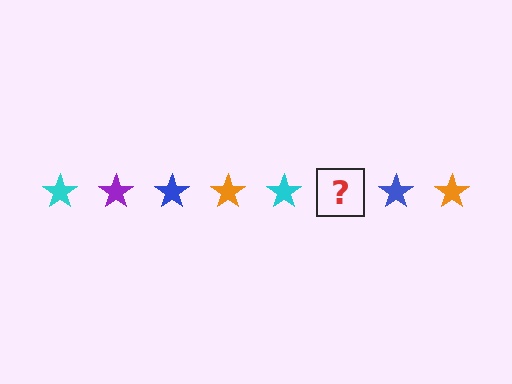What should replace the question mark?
The question mark should be replaced with a purple star.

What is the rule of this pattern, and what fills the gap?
The rule is that the pattern cycles through cyan, purple, blue, orange stars. The gap should be filled with a purple star.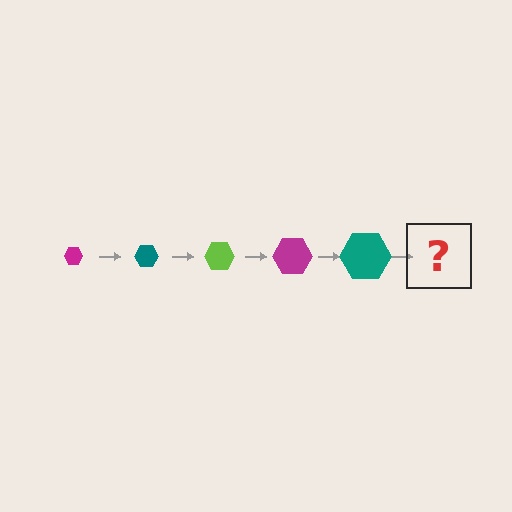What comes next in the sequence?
The next element should be a lime hexagon, larger than the previous one.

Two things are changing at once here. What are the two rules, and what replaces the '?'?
The two rules are that the hexagon grows larger each step and the color cycles through magenta, teal, and lime. The '?' should be a lime hexagon, larger than the previous one.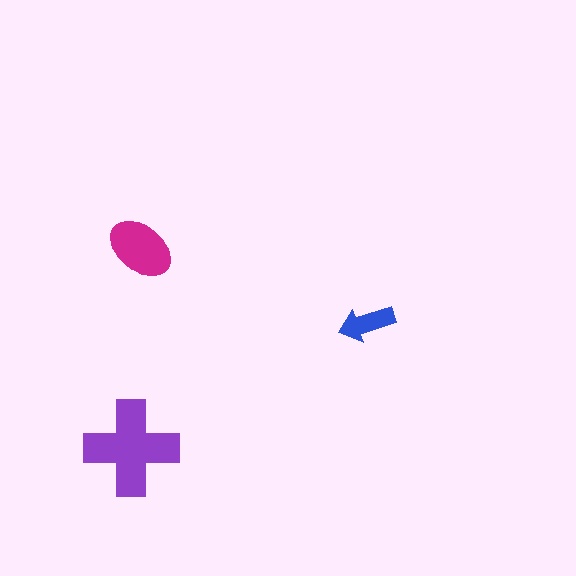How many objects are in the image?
There are 3 objects in the image.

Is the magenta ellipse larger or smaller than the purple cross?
Smaller.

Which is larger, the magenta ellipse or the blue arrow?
The magenta ellipse.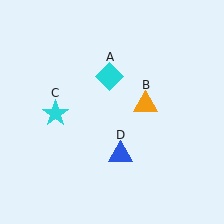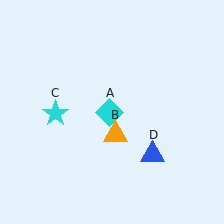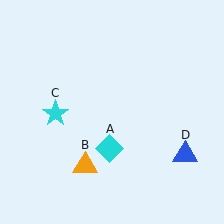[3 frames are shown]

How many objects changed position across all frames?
3 objects changed position: cyan diamond (object A), orange triangle (object B), blue triangle (object D).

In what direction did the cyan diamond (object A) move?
The cyan diamond (object A) moved down.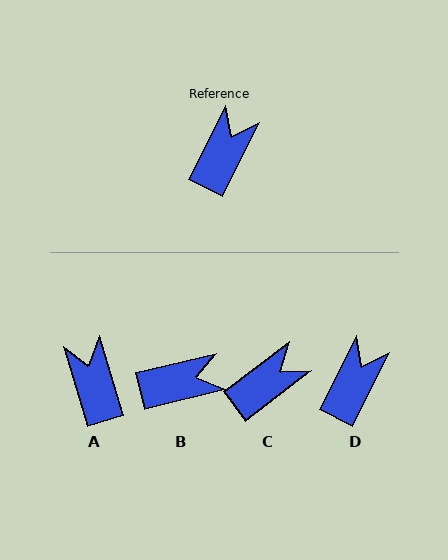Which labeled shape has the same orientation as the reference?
D.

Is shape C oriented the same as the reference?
No, it is off by about 26 degrees.